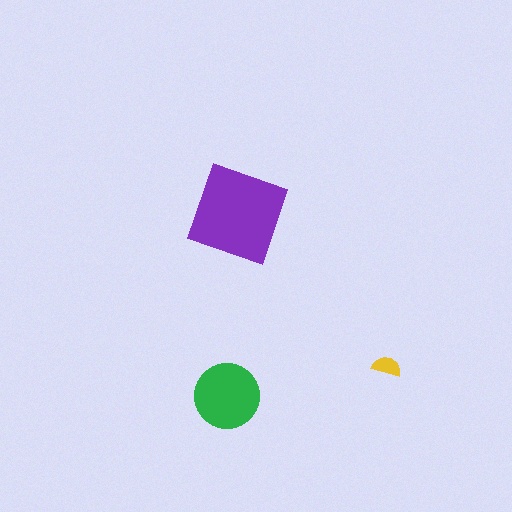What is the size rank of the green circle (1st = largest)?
2nd.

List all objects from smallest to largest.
The yellow semicircle, the green circle, the purple diamond.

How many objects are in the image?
There are 3 objects in the image.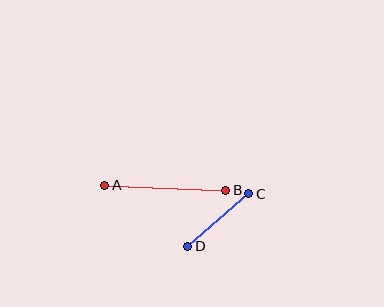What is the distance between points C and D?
The distance is approximately 81 pixels.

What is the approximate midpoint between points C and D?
The midpoint is at approximately (218, 220) pixels.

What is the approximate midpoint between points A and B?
The midpoint is at approximately (165, 188) pixels.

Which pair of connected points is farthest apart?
Points A and B are farthest apart.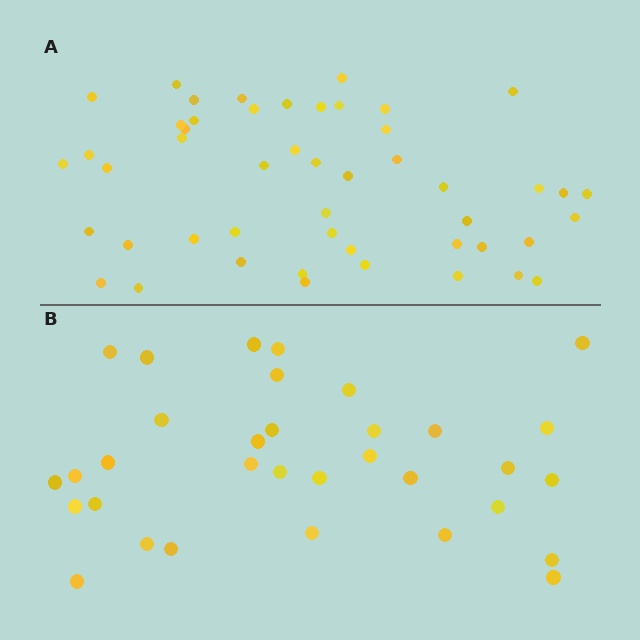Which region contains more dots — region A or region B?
Region A (the top region) has more dots.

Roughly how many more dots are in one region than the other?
Region A has approximately 15 more dots than region B.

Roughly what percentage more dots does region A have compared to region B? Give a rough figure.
About 50% more.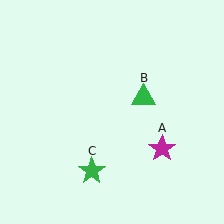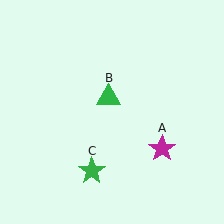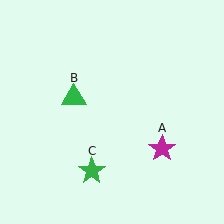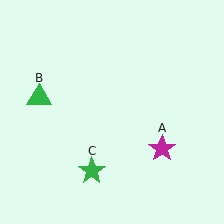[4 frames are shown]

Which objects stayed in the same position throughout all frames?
Magenta star (object A) and green star (object C) remained stationary.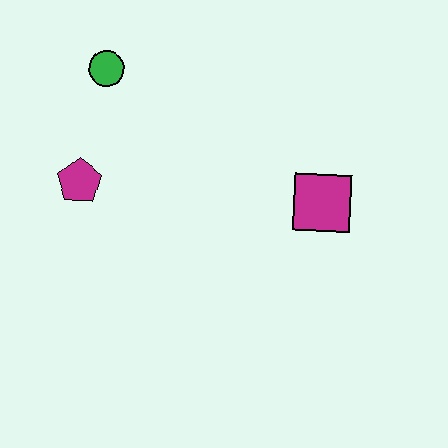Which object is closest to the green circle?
The magenta pentagon is closest to the green circle.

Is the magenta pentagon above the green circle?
No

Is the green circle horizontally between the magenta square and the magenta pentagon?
Yes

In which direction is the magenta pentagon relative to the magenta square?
The magenta pentagon is to the left of the magenta square.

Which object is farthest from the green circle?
The magenta square is farthest from the green circle.